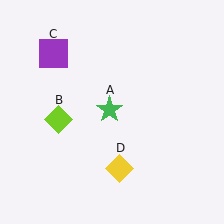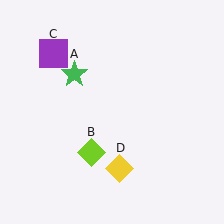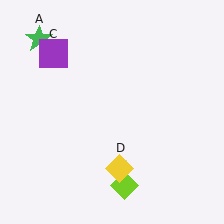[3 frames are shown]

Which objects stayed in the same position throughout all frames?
Purple square (object C) and yellow diamond (object D) remained stationary.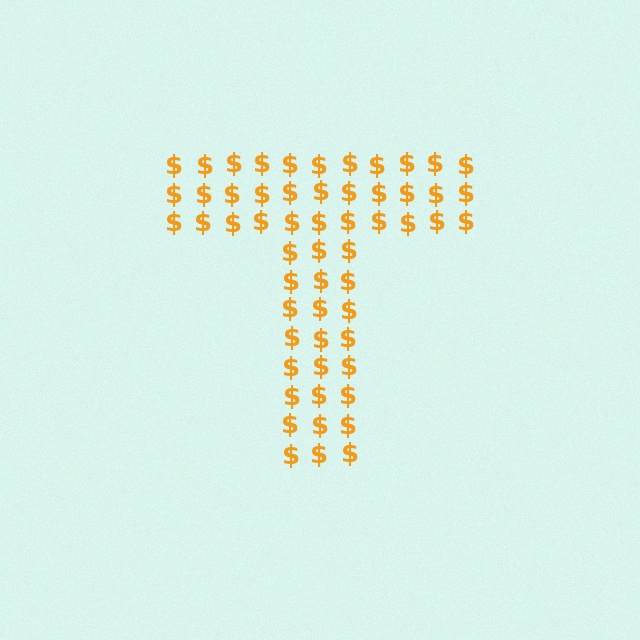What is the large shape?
The large shape is the letter T.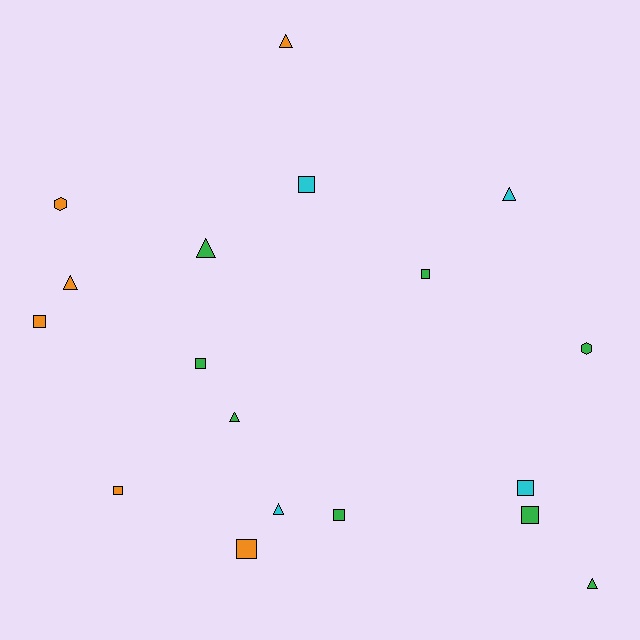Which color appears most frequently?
Green, with 8 objects.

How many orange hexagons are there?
There is 1 orange hexagon.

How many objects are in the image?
There are 18 objects.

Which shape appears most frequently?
Square, with 9 objects.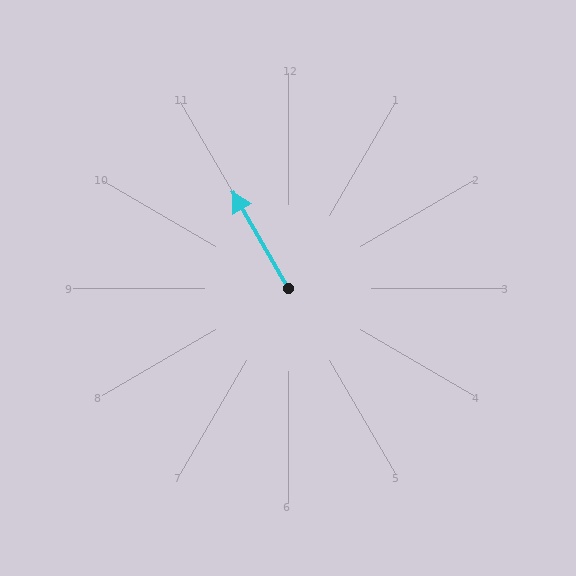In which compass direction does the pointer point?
Northwest.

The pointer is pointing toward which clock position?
Roughly 11 o'clock.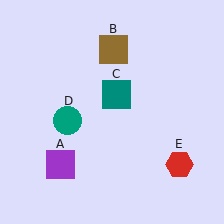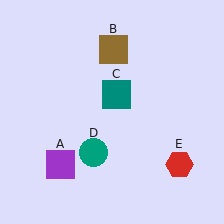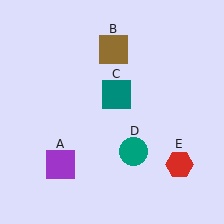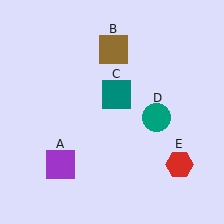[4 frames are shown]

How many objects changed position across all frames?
1 object changed position: teal circle (object D).